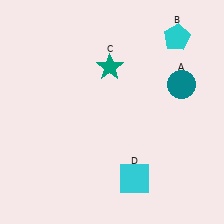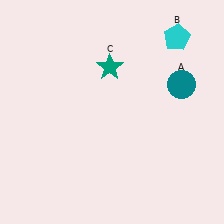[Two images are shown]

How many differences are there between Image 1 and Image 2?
There is 1 difference between the two images.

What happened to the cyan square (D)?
The cyan square (D) was removed in Image 2. It was in the bottom-right area of Image 1.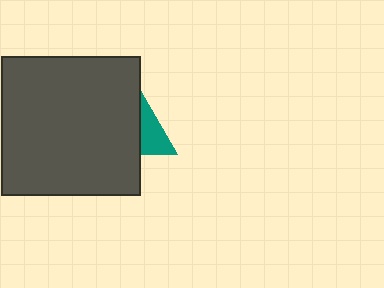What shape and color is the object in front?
The object in front is a dark gray square.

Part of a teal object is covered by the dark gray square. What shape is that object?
It is a triangle.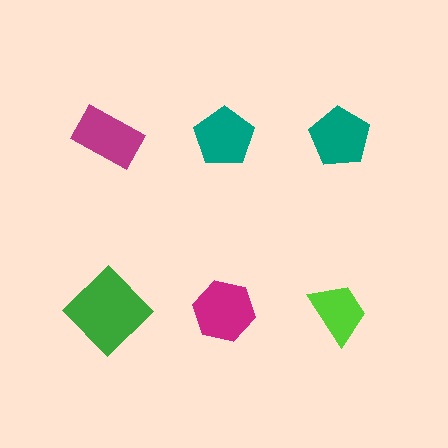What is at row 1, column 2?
A teal pentagon.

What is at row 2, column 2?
A magenta hexagon.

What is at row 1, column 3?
A teal pentagon.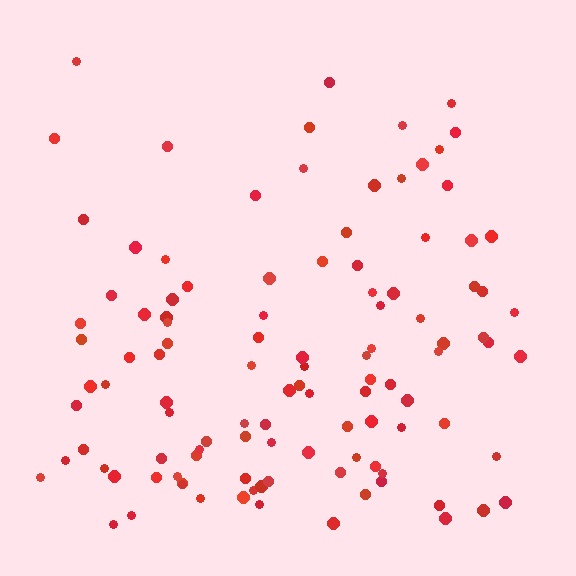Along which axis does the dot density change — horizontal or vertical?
Vertical.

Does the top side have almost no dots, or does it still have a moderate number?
Still a moderate number, just noticeably fewer than the bottom.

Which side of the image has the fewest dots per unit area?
The top.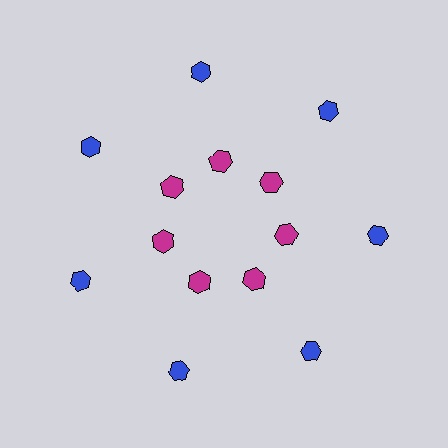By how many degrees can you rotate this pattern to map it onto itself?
The pattern maps onto itself every 51 degrees of rotation.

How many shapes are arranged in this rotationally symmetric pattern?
There are 14 shapes, arranged in 7 groups of 2.